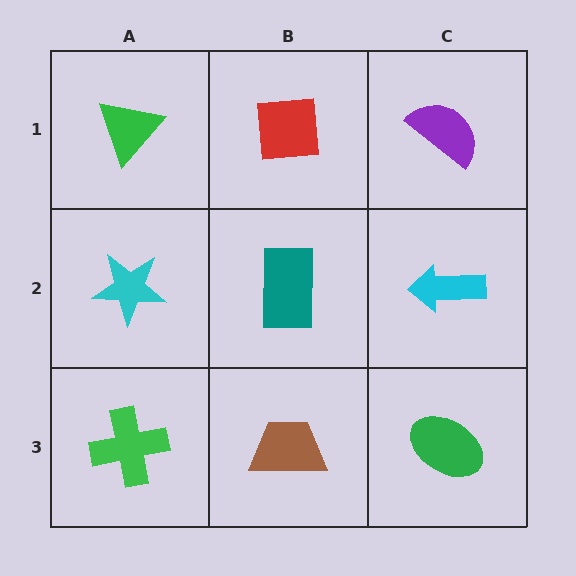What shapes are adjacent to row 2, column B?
A red square (row 1, column B), a brown trapezoid (row 3, column B), a cyan star (row 2, column A), a cyan arrow (row 2, column C).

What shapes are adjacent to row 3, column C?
A cyan arrow (row 2, column C), a brown trapezoid (row 3, column B).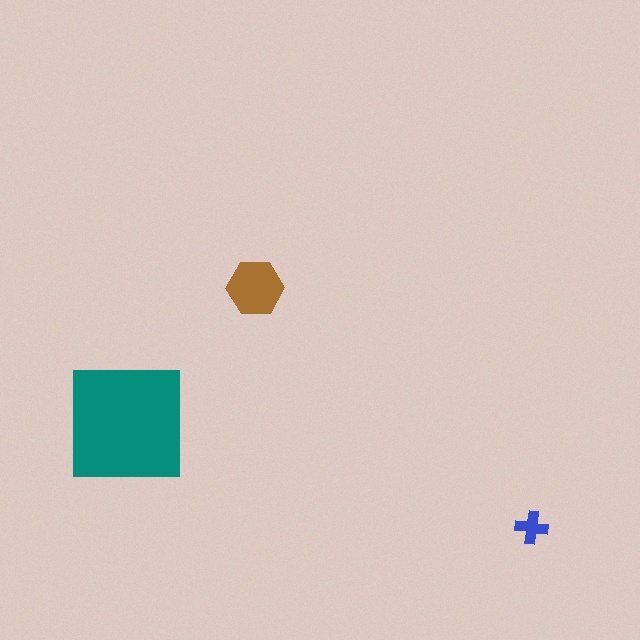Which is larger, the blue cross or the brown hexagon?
The brown hexagon.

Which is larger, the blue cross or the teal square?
The teal square.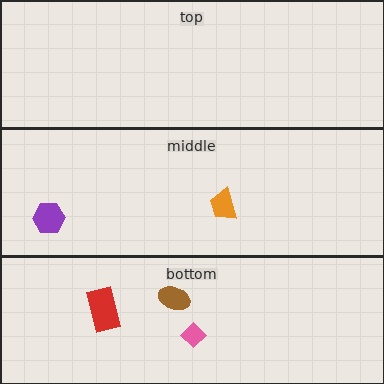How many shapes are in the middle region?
2.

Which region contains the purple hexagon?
The middle region.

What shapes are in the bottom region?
The red rectangle, the brown ellipse, the pink diamond.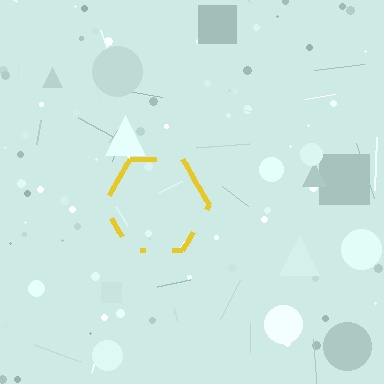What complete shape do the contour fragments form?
The contour fragments form a hexagon.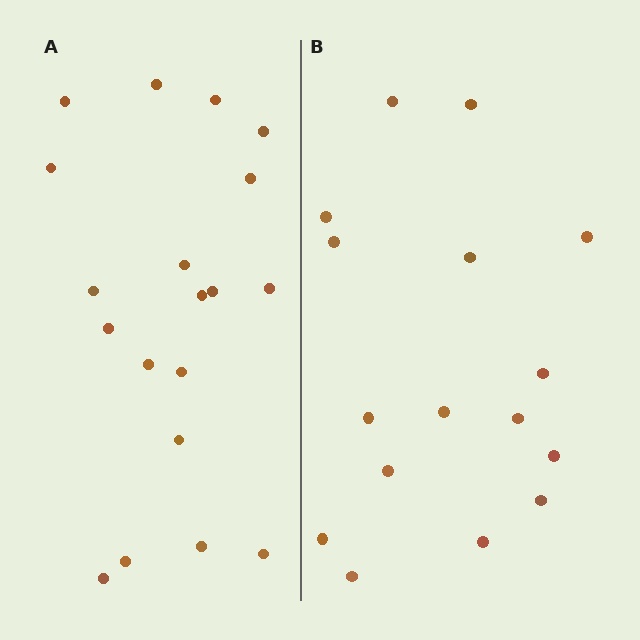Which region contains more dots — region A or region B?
Region A (the left region) has more dots.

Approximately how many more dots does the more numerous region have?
Region A has just a few more — roughly 2 or 3 more dots than region B.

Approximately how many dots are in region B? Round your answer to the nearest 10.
About 20 dots. (The exact count is 16, which rounds to 20.)